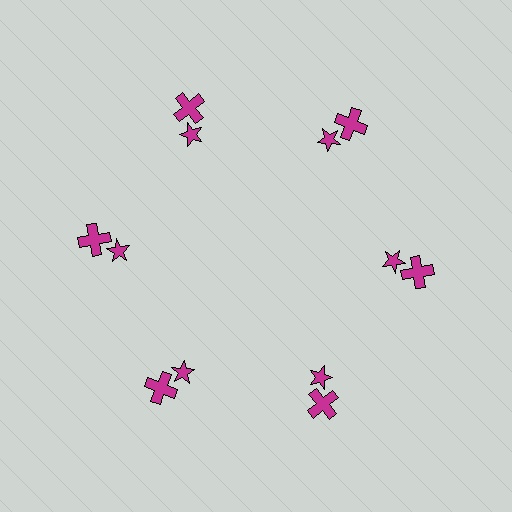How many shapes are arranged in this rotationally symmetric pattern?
There are 12 shapes, arranged in 6 groups of 2.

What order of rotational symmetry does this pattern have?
This pattern has 6-fold rotational symmetry.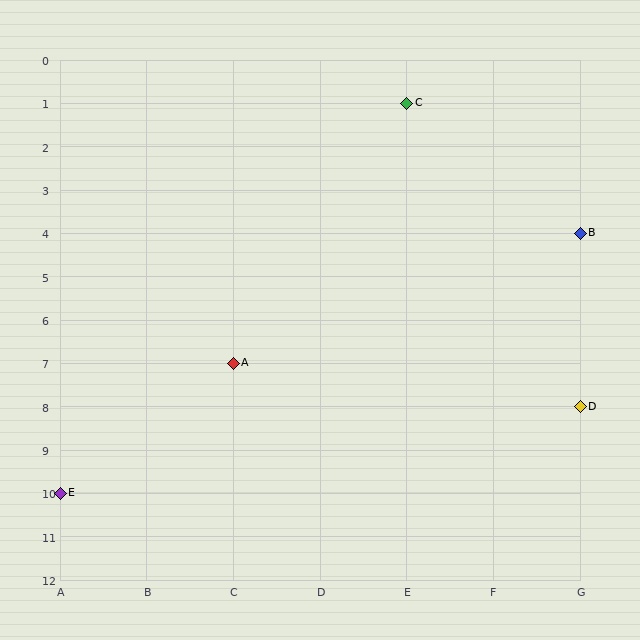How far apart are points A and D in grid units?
Points A and D are 4 columns and 1 row apart (about 4.1 grid units diagonally).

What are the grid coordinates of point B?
Point B is at grid coordinates (G, 4).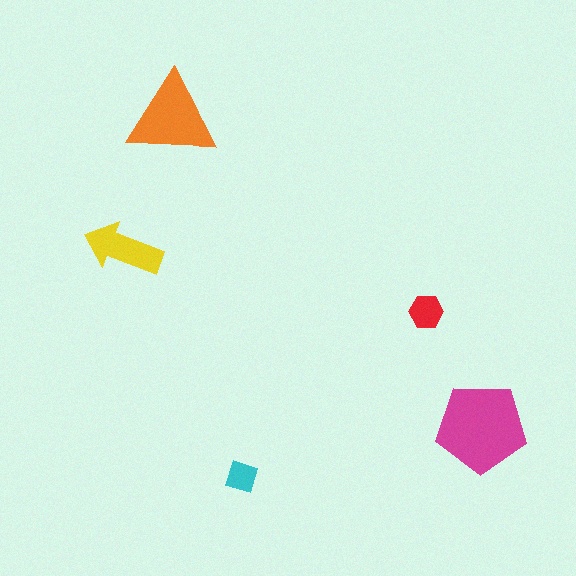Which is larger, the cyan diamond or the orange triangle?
The orange triangle.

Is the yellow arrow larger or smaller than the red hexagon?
Larger.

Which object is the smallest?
The cyan diamond.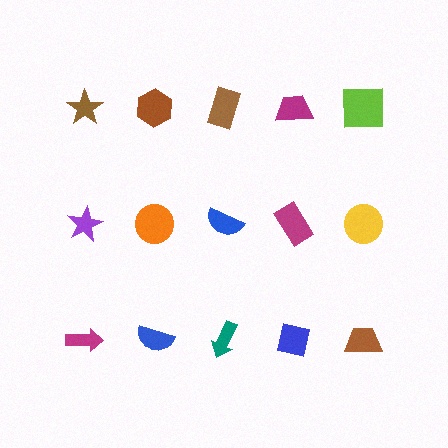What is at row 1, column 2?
A brown hexagon.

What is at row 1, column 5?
A lime square.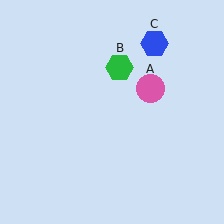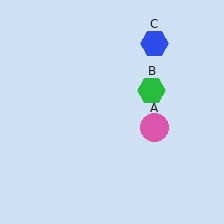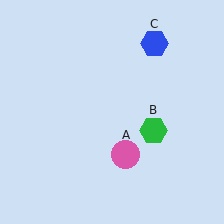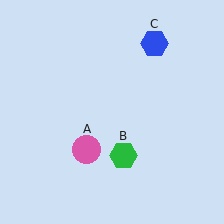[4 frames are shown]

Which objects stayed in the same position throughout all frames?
Blue hexagon (object C) remained stationary.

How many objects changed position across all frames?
2 objects changed position: pink circle (object A), green hexagon (object B).